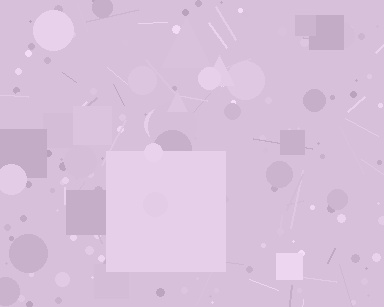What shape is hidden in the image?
A square is hidden in the image.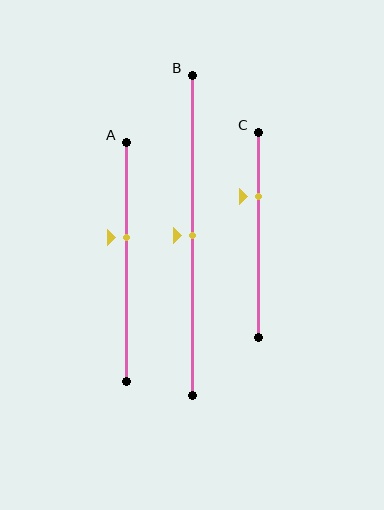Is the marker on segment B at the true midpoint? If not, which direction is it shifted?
Yes, the marker on segment B is at the true midpoint.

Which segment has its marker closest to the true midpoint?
Segment B has its marker closest to the true midpoint.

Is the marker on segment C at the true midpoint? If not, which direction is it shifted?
No, the marker on segment C is shifted upward by about 19% of the segment length.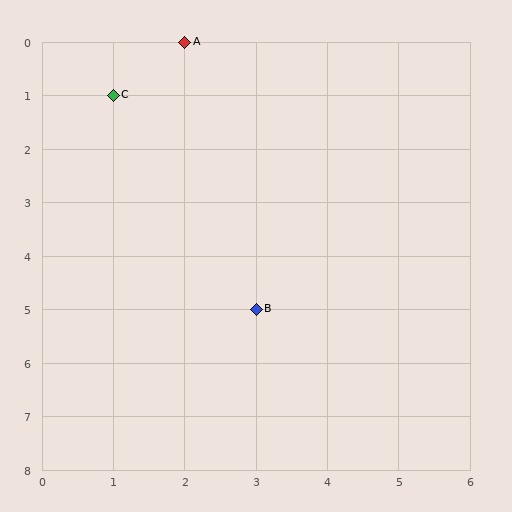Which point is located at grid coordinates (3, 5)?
Point B is at (3, 5).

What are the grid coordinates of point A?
Point A is at grid coordinates (2, 0).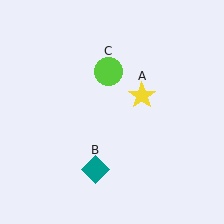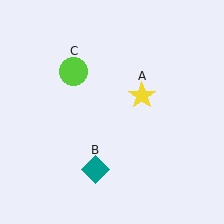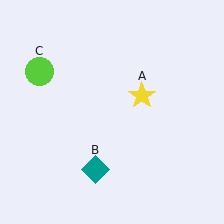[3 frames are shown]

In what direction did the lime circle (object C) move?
The lime circle (object C) moved left.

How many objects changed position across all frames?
1 object changed position: lime circle (object C).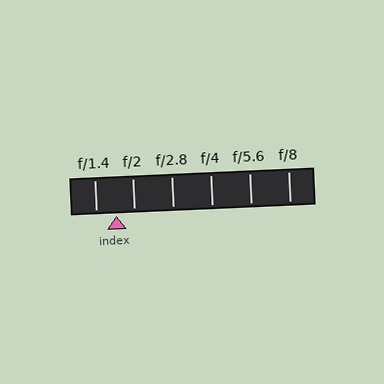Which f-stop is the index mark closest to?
The index mark is closest to f/2.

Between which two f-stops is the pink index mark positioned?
The index mark is between f/1.4 and f/2.